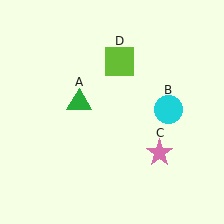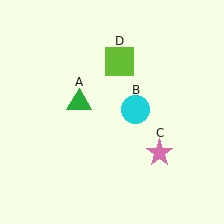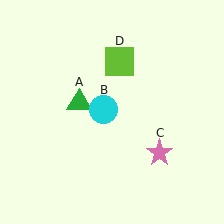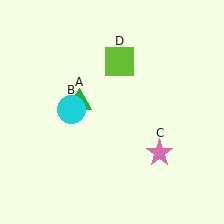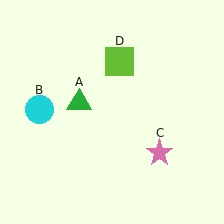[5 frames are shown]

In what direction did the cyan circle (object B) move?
The cyan circle (object B) moved left.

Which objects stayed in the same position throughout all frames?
Green triangle (object A) and pink star (object C) and lime square (object D) remained stationary.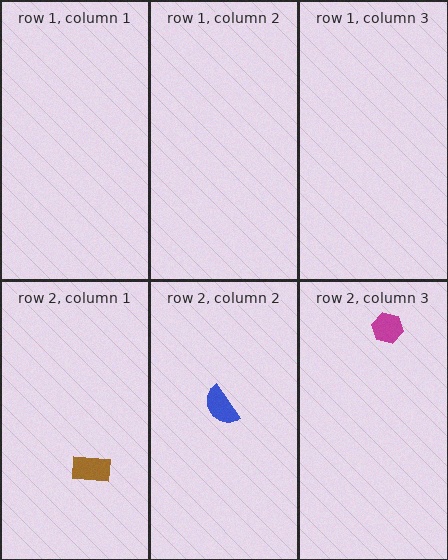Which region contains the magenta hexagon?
The row 2, column 3 region.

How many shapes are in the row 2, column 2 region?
1.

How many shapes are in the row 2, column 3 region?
1.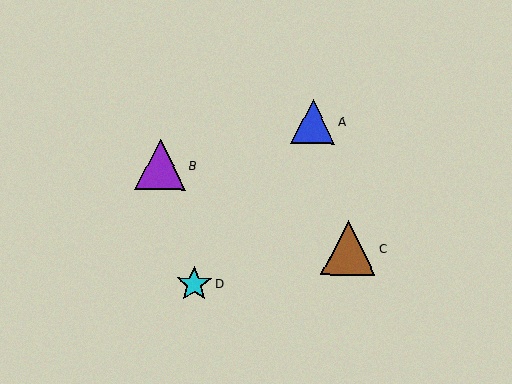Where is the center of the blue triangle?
The center of the blue triangle is at (313, 121).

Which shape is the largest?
The brown triangle (labeled C) is the largest.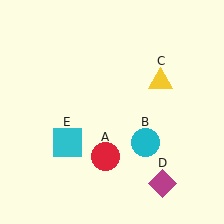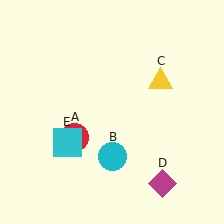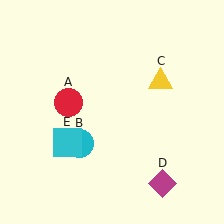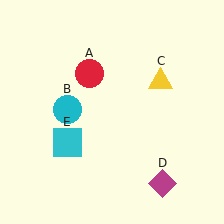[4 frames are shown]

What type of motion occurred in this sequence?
The red circle (object A), cyan circle (object B) rotated clockwise around the center of the scene.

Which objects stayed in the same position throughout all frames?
Yellow triangle (object C) and magenta diamond (object D) and cyan square (object E) remained stationary.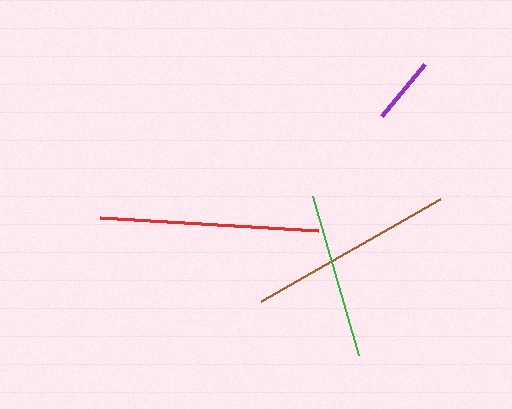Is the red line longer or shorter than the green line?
The red line is longer than the green line.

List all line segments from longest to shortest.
From longest to shortest: red, brown, green, purple.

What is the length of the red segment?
The red segment is approximately 218 pixels long.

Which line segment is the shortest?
The purple line is the shortest at approximately 68 pixels.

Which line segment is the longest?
The red line is the longest at approximately 218 pixels.